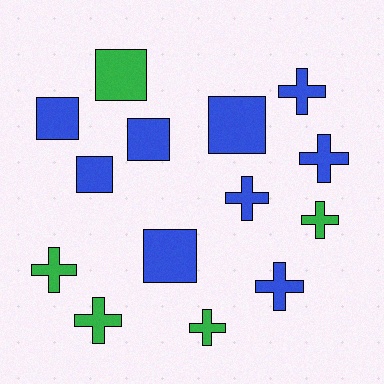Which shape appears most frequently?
Cross, with 8 objects.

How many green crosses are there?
There are 4 green crosses.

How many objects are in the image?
There are 14 objects.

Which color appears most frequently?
Blue, with 9 objects.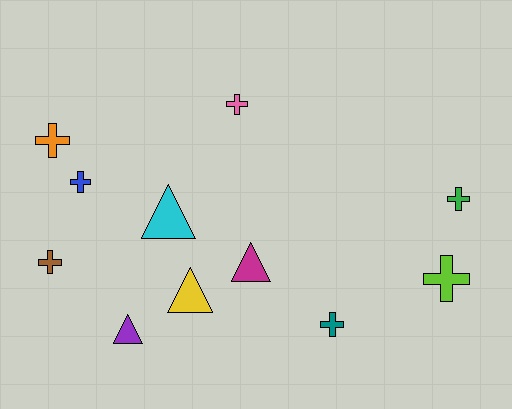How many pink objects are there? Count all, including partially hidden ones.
There is 1 pink object.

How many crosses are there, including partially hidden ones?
There are 7 crosses.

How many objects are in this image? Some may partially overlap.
There are 11 objects.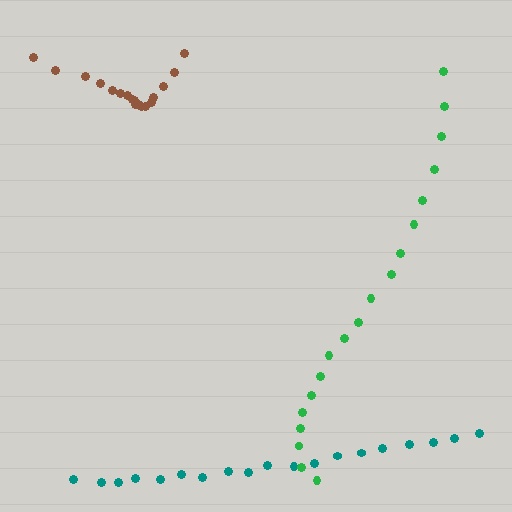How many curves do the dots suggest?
There are 3 distinct paths.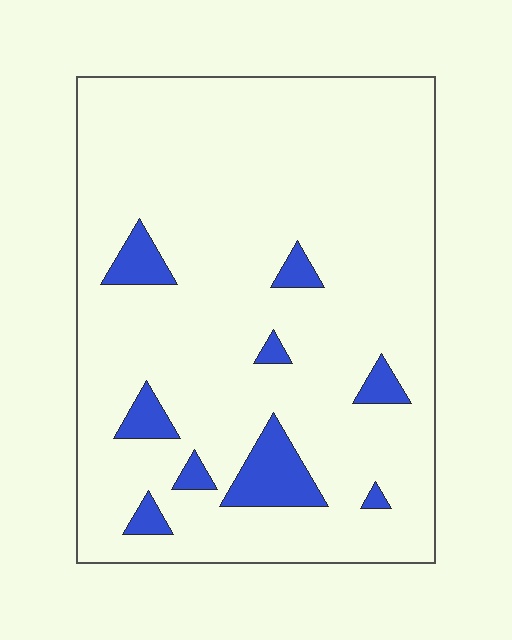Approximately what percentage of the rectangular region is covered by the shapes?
Approximately 10%.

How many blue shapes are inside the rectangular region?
9.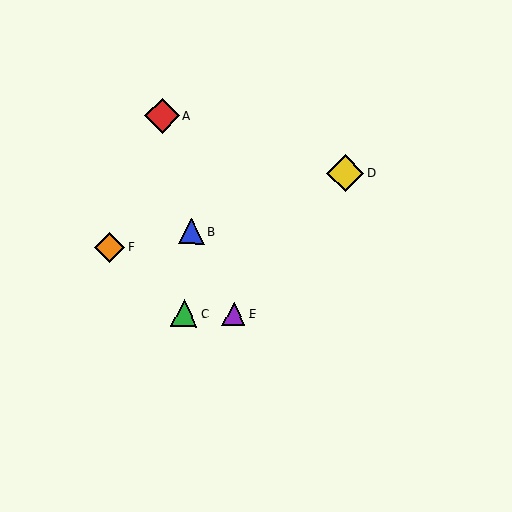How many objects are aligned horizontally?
2 objects (C, E) are aligned horizontally.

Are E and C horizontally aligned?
Yes, both are at y≈314.